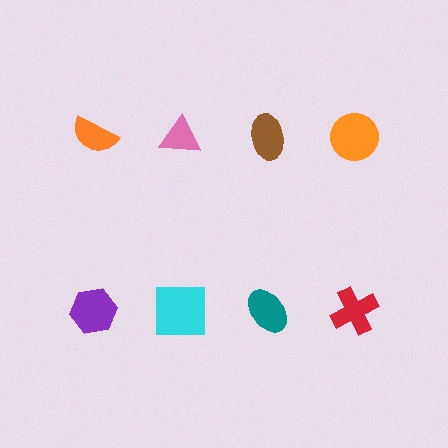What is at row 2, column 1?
A purple hexagon.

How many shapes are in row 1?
4 shapes.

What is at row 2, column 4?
A red cross.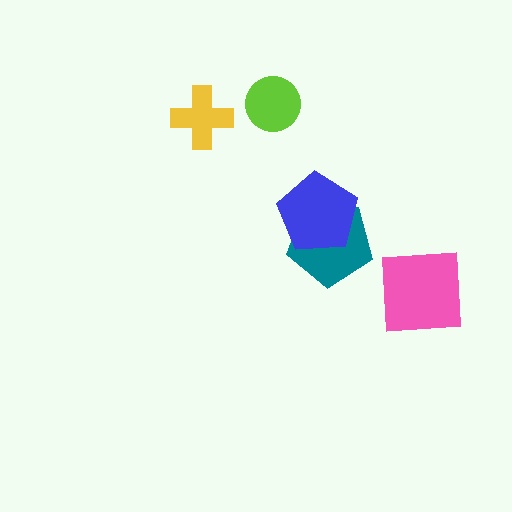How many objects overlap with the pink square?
0 objects overlap with the pink square.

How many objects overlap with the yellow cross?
0 objects overlap with the yellow cross.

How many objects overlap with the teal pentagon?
1 object overlaps with the teal pentagon.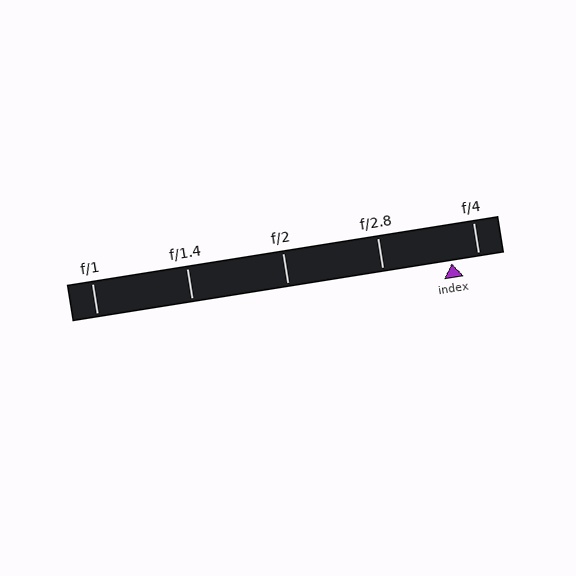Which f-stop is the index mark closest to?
The index mark is closest to f/4.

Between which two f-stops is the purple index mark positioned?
The index mark is between f/2.8 and f/4.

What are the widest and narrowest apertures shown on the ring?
The widest aperture shown is f/1 and the narrowest is f/4.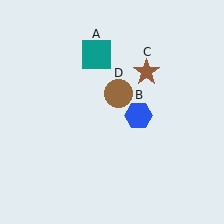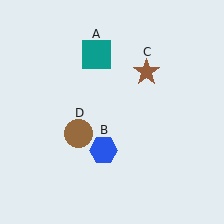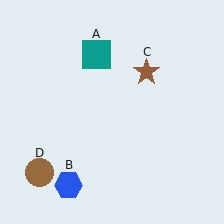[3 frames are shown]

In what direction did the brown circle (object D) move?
The brown circle (object D) moved down and to the left.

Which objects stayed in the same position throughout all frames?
Teal square (object A) and brown star (object C) remained stationary.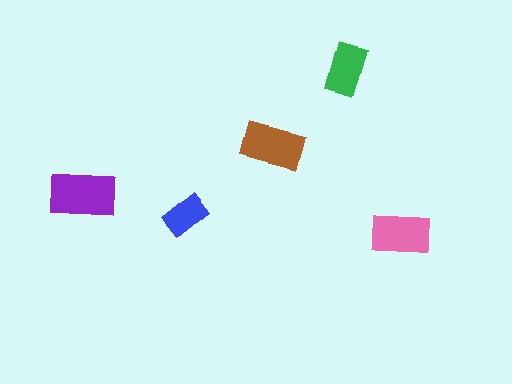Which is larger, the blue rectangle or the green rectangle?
The green one.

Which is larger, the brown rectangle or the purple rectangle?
The purple one.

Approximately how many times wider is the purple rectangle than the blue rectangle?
About 1.5 times wider.